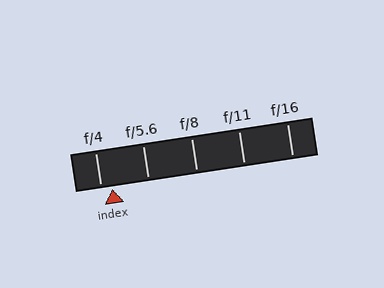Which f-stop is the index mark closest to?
The index mark is closest to f/4.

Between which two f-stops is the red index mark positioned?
The index mark is between f/4 and f/5.6.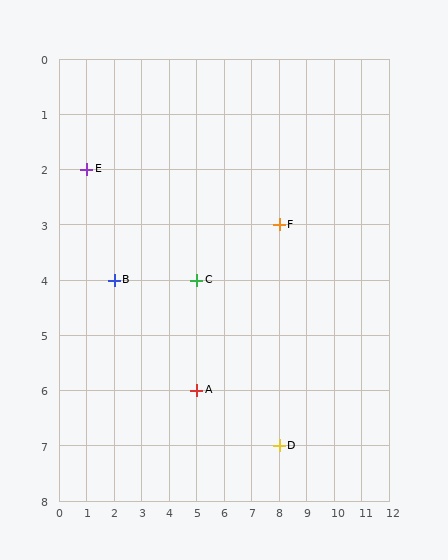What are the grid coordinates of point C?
Point C is at grid coordinates (5, 4).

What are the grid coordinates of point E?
Point E is at grid coordinates (1, 2).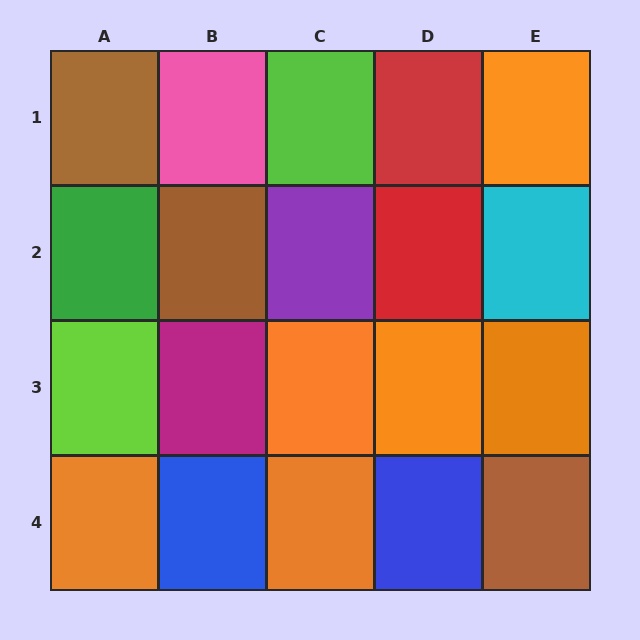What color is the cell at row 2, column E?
Cyan.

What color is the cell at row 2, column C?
Purple.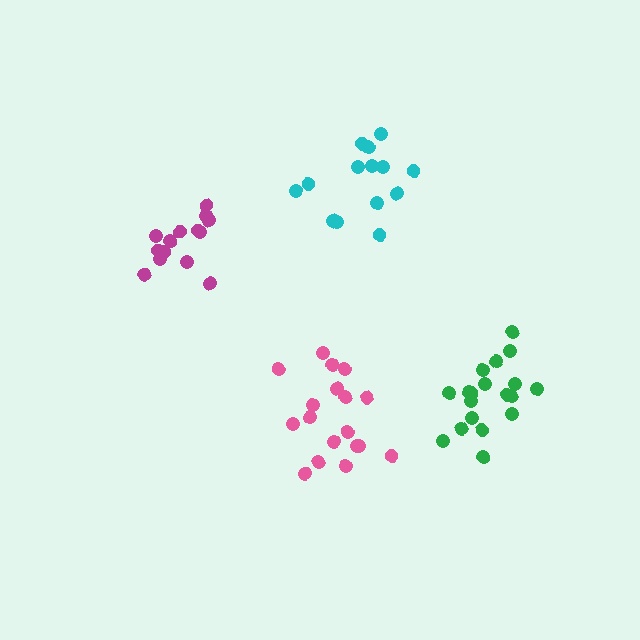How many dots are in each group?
Group 1: 18 dots, Group 2: 14 dots, Group 3: 19 dots, Group 4: 14 dots (65 total).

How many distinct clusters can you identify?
There are 4 distinct clusters.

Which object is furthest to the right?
The green cluster is rightmost.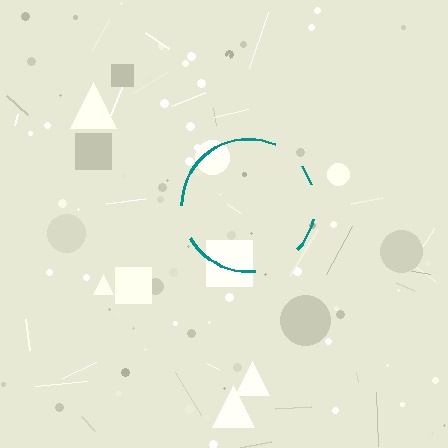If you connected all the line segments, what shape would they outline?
They would outline a circle.